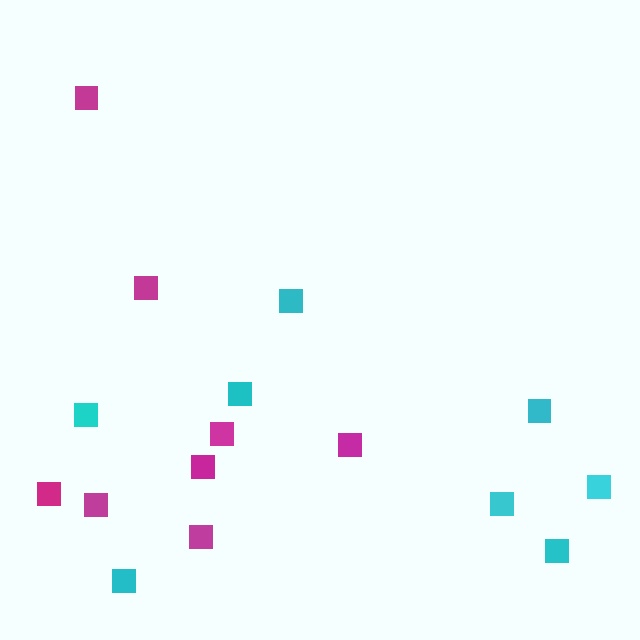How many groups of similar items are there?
There are 2 groups: one group of magenta squares (8) and one group of cyan squares (8).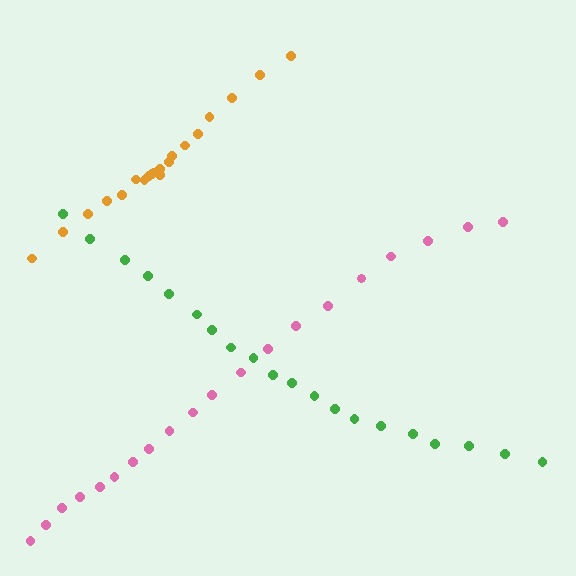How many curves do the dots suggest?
There are 3 distinct paths.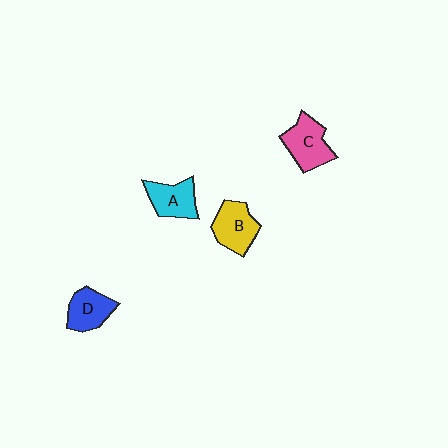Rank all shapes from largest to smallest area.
From largest to smallest: C (pink), B (yellow), A (cyan), D (blue).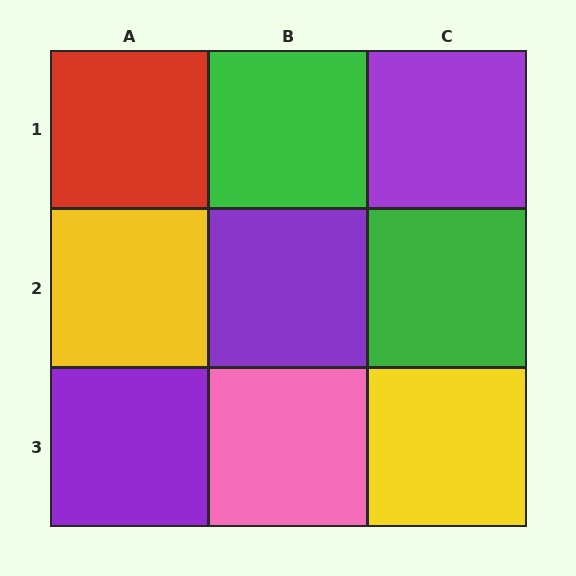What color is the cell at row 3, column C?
Yellow.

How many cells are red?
1 cell is red.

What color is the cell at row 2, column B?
Purple.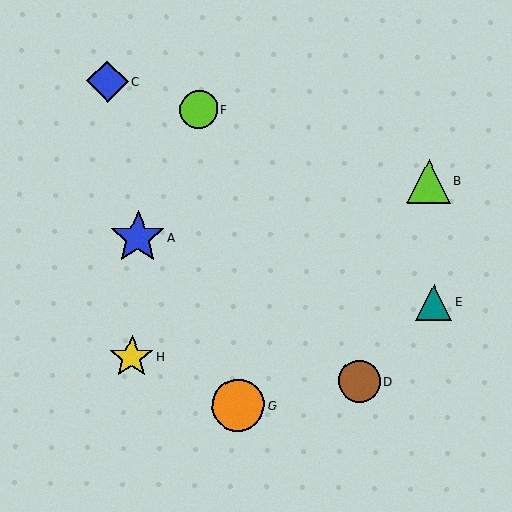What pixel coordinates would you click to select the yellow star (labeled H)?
Click at (132, 357) to select the yellow star H.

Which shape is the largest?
The blue star (labeled A) is the largest.